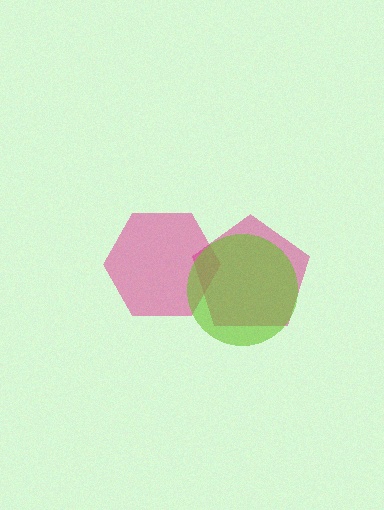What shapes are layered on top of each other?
The layered shapes are: a pink hexagon, a magenta pentagon, a lime circle.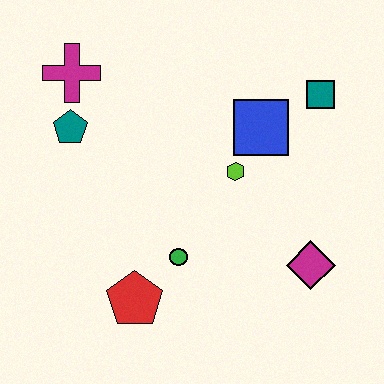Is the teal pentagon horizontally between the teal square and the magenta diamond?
No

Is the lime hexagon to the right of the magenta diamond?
No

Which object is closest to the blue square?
The lime hexagon is closest to the blue square.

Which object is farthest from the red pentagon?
The teal square is farthest from the red pentagon.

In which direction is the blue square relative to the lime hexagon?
The blue square is above the lime hexagon.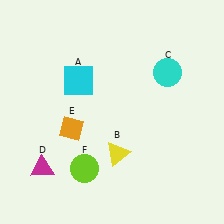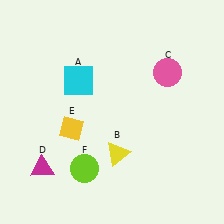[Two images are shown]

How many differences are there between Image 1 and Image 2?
There are 2 differences between the two images.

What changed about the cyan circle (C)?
In Image 1, C is cyan. In Image 2, it changed to pink.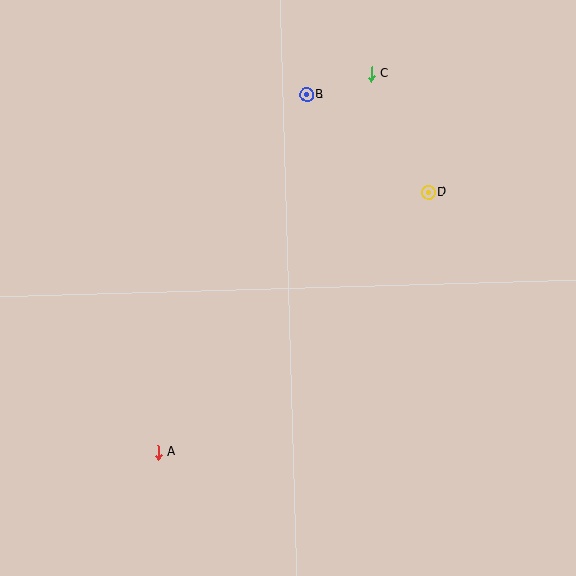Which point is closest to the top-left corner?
Point B is closest to the top-left corner.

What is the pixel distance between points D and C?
The distance between D and C is 131 pixels.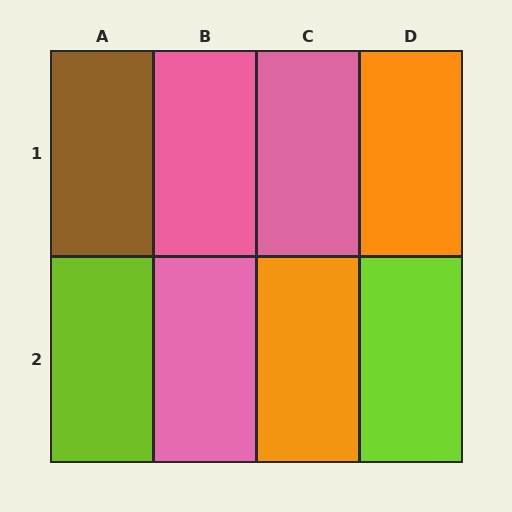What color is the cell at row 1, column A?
Brown.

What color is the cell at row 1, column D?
Orange.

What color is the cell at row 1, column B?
Pink.